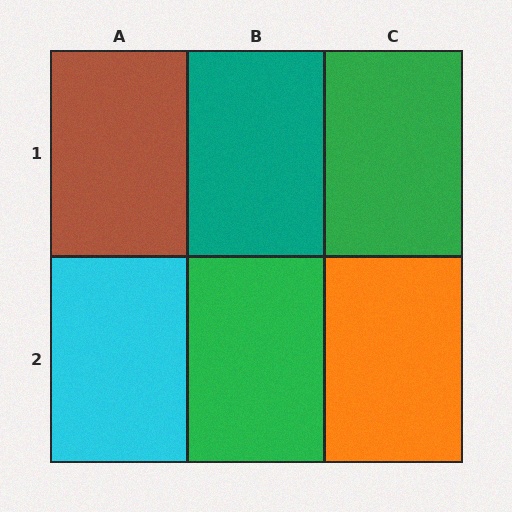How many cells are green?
2 cells are green.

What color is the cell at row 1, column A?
Brown.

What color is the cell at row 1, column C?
Green.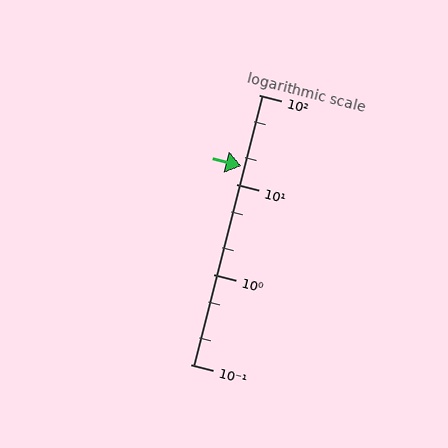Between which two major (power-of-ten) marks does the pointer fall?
The pointer is between 10 and 100.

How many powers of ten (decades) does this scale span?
The scale spans 3 decades, from 0.1 to 100.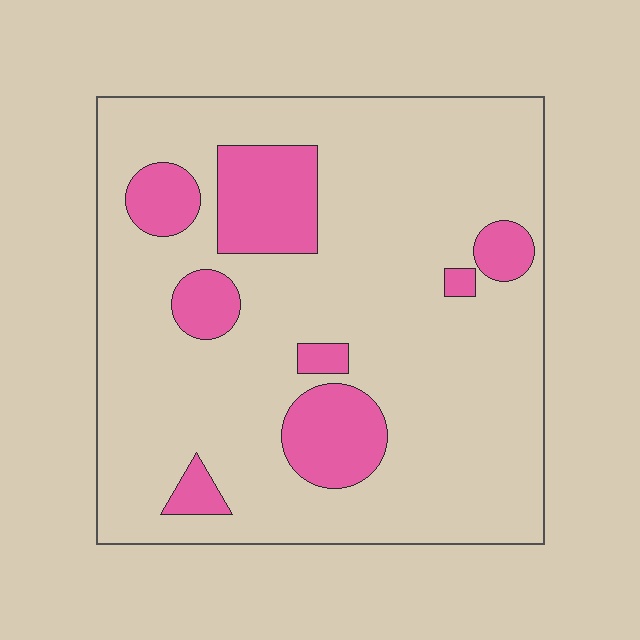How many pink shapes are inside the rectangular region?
8.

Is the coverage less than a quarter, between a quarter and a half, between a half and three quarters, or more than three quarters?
Less than a quarter.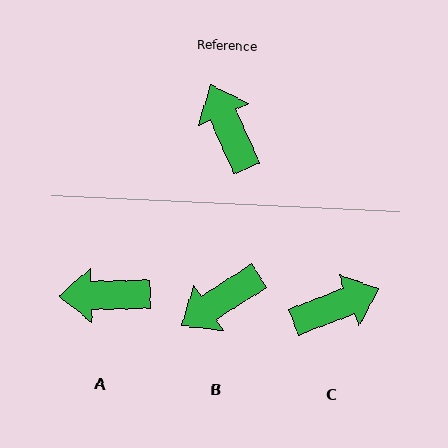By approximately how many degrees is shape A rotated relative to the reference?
Approximately 68 degrees counter-clockwise.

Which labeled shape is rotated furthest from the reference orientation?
B, about 100 degrees away.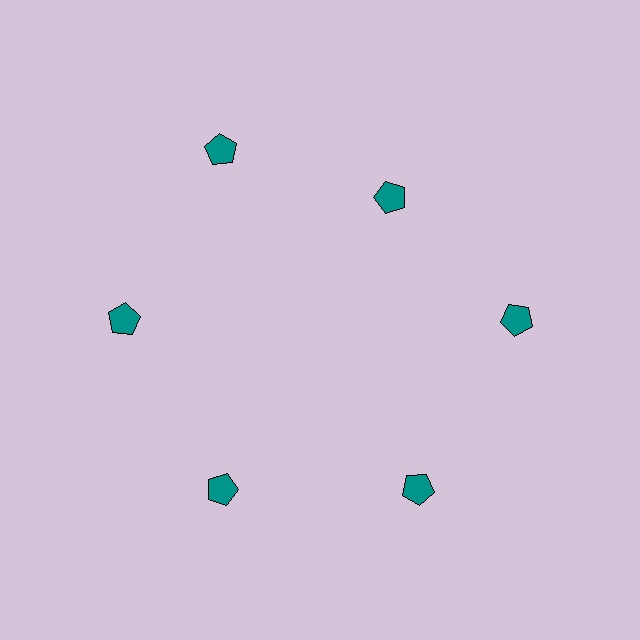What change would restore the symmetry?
The symmetry would be restored by moving it outward, back onto the ring so that all 6 pentagons sit at equal angles and equal distance from the center.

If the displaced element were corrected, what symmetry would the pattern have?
It would have 6-fold rotational symmetry — the pattern would map onto itself every 60 degrees.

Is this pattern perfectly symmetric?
No. The 6 teal pentagons are arranged in a ring, but one element near the 1 o'clock position is pulled inward toward the center, breaking the 6-fold rotational symmetry.